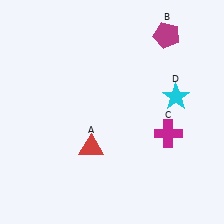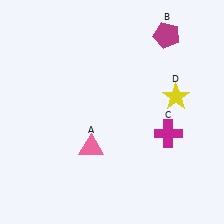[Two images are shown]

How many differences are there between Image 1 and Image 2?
There are 2 differences between the two images.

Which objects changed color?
A changed from red to pink. D changed from cyan to yellow.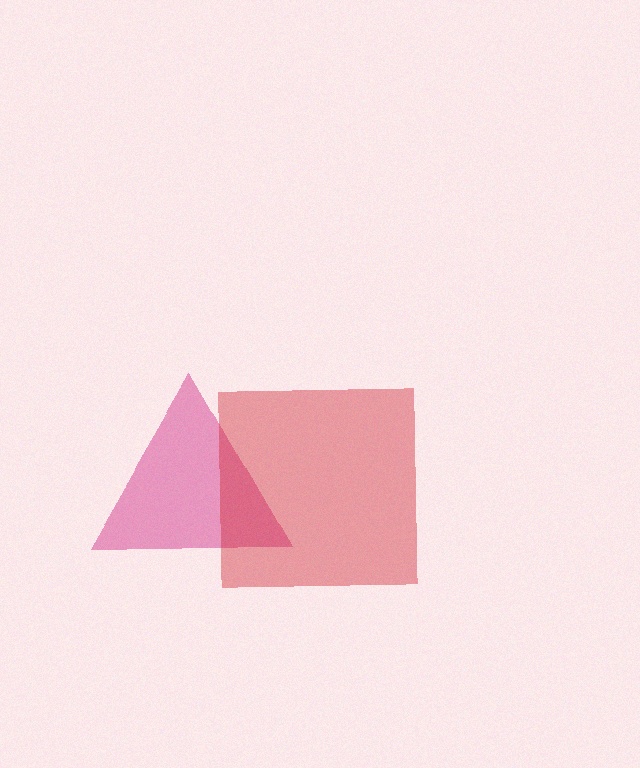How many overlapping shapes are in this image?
There are 2 overlapping shapes in the image.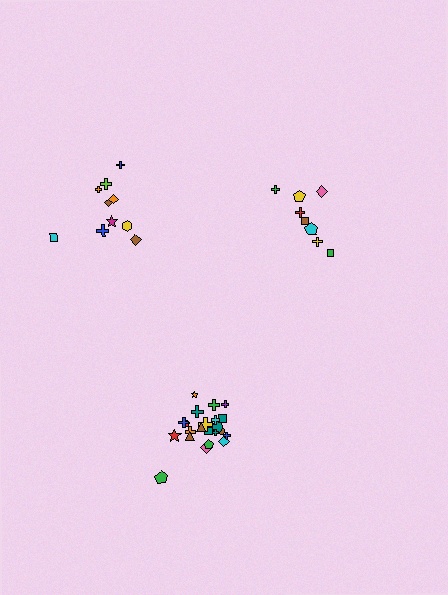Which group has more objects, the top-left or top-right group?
The top-left group.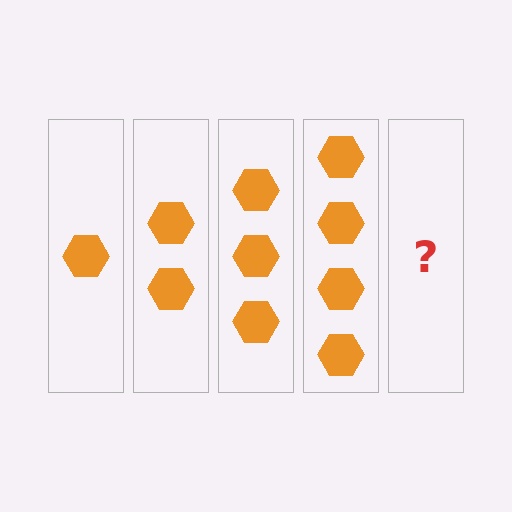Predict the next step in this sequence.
The next step is 5 hexagons.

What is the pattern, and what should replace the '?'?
The pattern is that each step adds one more hexagon. The '?' should be 5 hexagons.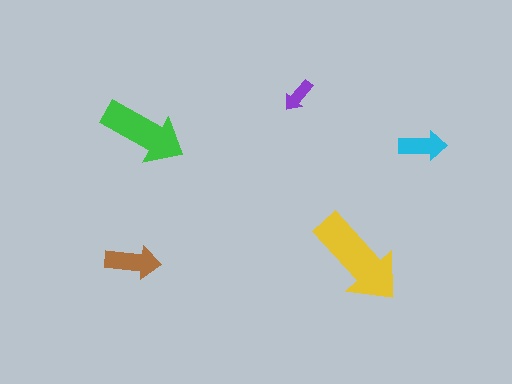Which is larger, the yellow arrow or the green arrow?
The yellow one.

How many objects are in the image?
There are 5 objects in the image.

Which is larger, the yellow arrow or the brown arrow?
The yellow one.